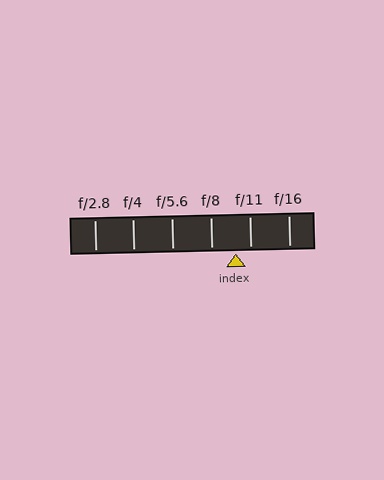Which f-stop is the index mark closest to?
The index mark is closest to f/11.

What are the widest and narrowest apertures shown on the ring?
The widest aperture shown is f/2.8 and the narrowest is f/16.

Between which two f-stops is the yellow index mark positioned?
The index mark is between f/8 and f/11.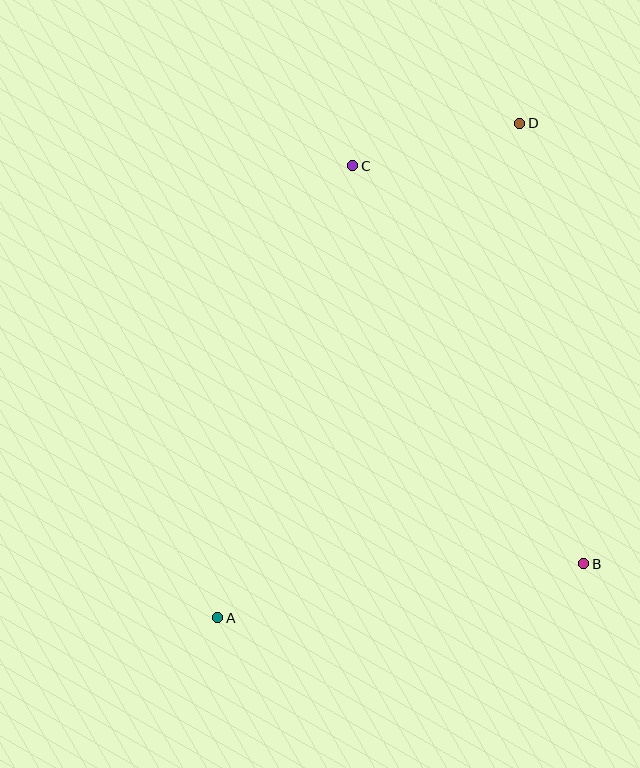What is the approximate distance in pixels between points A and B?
The distance between A and B is approximately 370 pixels.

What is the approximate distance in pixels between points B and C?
The distance between B and C is approximately 460 pixels.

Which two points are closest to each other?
Points C and D are closest to each other.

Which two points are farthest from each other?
Points A and D are farthest from each other.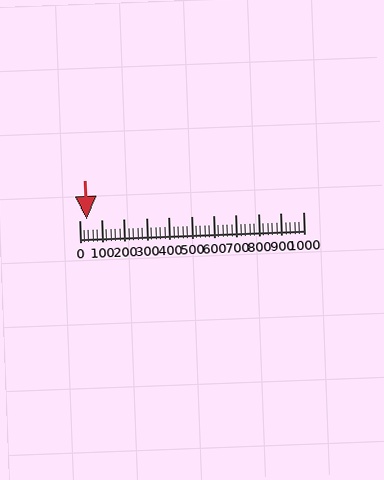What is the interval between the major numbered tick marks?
The major tick marks are spaced 100 units apart.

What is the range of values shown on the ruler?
The ruler shows values from 0 to 1000.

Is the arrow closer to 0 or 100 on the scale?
The arrow is closer to 0.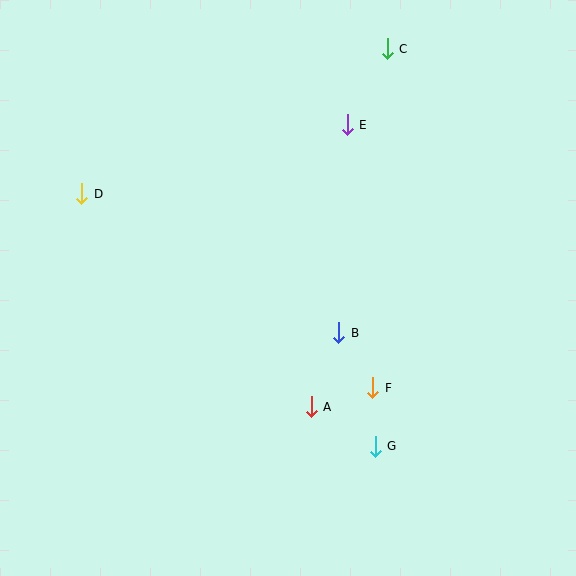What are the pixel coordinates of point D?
Point D is at (82, 194).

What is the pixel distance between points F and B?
The distance between F and B is 64 pixels.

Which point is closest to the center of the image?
Point B at (339, 333) is closest to the center.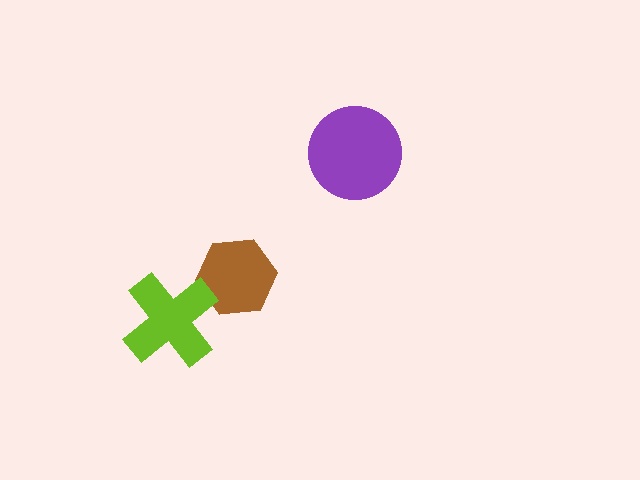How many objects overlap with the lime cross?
1 object overlaps with the lime cross.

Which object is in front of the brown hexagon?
The lime cross is in front of the brown hexagon.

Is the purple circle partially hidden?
No, no other shape covers it.